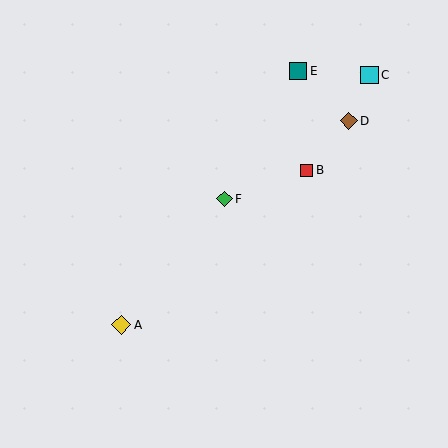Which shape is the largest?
The yellow diamond (labeled A) is the largest.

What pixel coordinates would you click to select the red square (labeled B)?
Click at (307, 170) to select the red square B.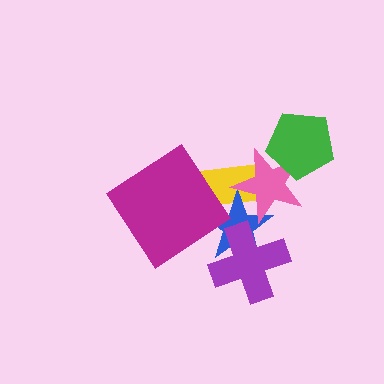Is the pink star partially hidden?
Yes, it is partially covered by another shape.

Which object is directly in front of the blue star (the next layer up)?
The purple cross is directly in front of the blue star.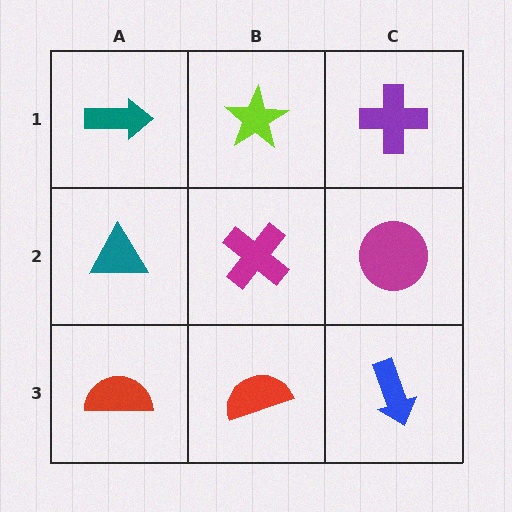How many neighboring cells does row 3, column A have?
2.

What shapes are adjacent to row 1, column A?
A teal triangle (row 2, column A), a lime star (row 1, column B).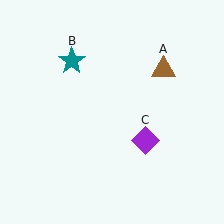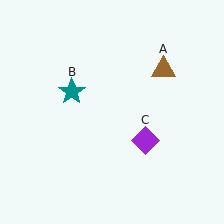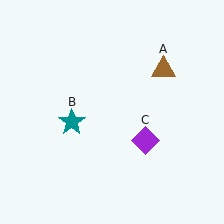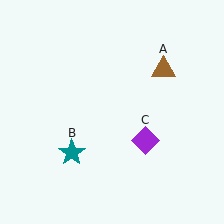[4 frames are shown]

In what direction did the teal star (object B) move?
The teal star (object B) moved down.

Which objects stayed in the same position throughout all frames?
Brown triangle (object A) and purple diamond (object C) remained stationary.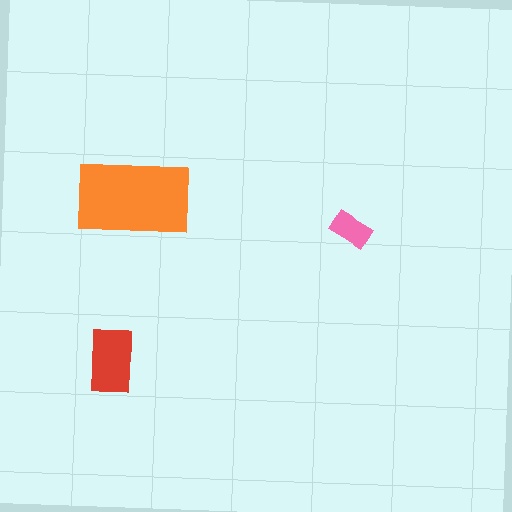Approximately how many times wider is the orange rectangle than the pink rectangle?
About 3 times wider.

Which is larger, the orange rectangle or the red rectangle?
The orange one.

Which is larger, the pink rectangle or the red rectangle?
The red one.